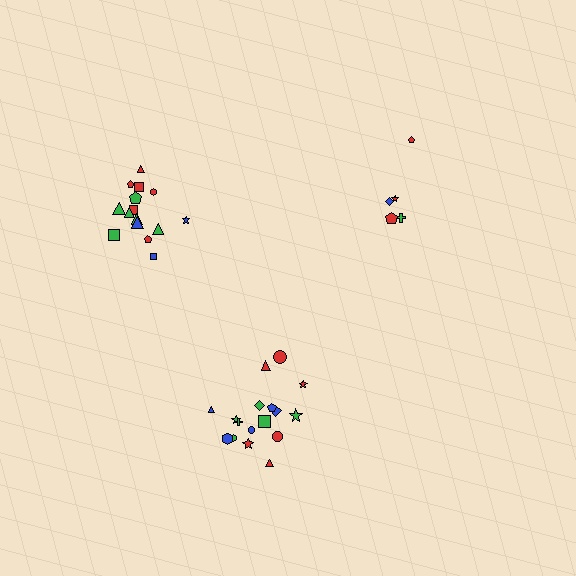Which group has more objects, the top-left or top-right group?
The top-left group.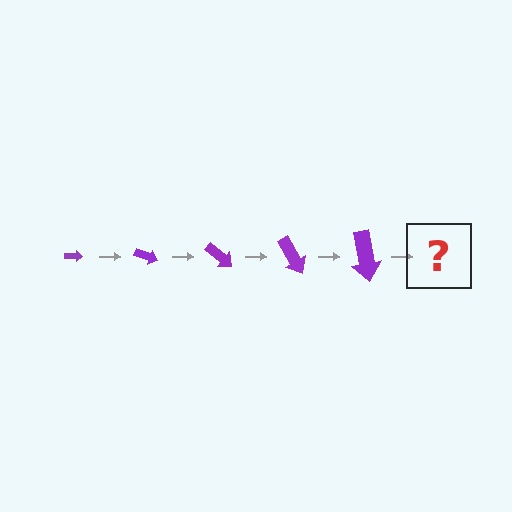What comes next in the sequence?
The next element should be an arrow, larger than the previous one and rotated 100 degrees from the start.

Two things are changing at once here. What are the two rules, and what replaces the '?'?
The two rules are that the arrow grows larger each step and it rotates 20 degrees each step. The '?' should be an arrow, larger than the previous one and rotated 100 degrees from the start.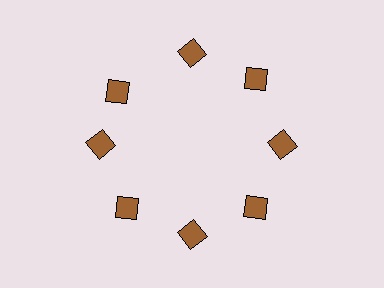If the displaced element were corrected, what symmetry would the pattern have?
It would have 8-fold rotational symmetry — the pattern would map onto itself every 45 degrees.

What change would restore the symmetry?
The symmetry would be restored by rotating it back into even spacing with its neighbors so that all 8 squares sit at equal angles and equal distance from the center.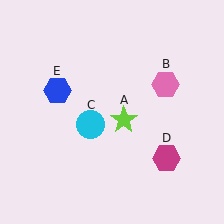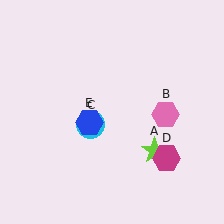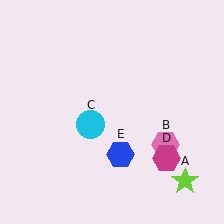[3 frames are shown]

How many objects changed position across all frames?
3 objects changed position: lime star (object A), pink hexagon (object B), blue hexagon (object E).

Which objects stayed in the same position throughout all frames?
Cyan circle (object C) and magenta hexagon (object D) remained stationary.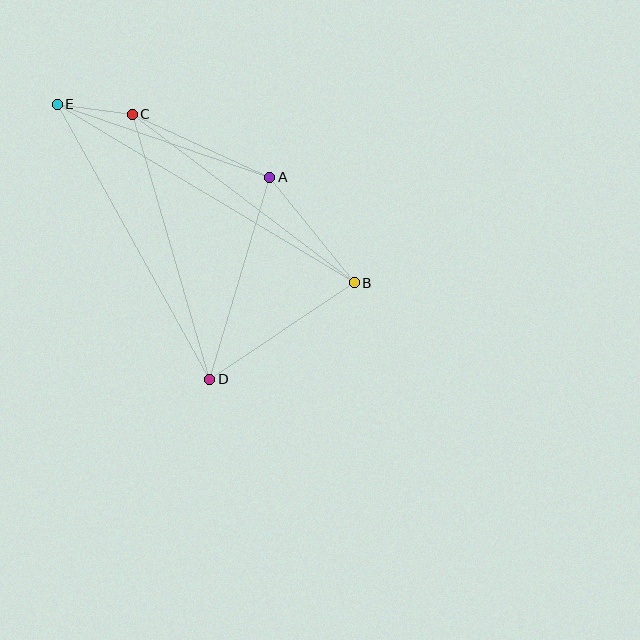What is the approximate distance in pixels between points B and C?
The distance between B and C is approximately 279 pixels.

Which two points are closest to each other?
Points C and E are closest to each other.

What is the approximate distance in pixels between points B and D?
The distance between B and D is approximately 173 pixels.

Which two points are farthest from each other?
Points B and E are farthest from each other.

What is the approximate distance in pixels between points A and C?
The distance between A and C is approximately 151 pixels.